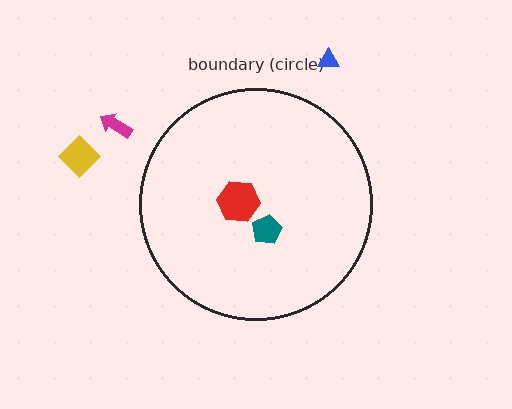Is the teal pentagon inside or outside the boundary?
Inside.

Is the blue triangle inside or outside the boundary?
Outside.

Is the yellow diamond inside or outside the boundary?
Outside.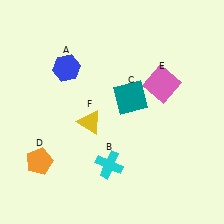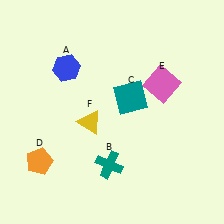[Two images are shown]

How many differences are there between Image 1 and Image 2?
There is 1 difference between the two images.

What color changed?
The cross (B) changed from cyan in Image 1 to teal in Image 2.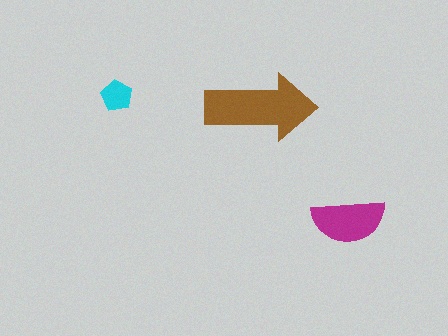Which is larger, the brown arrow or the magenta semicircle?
The brown arrow.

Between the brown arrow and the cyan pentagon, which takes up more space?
The brown arrow.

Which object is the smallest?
The cyan pentagon.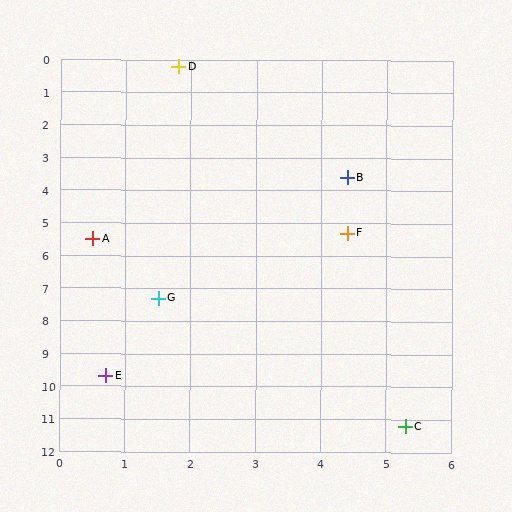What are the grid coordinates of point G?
Point G is at approximately (1.5, 7.3).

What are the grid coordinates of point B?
Point B is at approximately (4.4, 3.6).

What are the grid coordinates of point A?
Point A is at approximately (0.5, 5.5).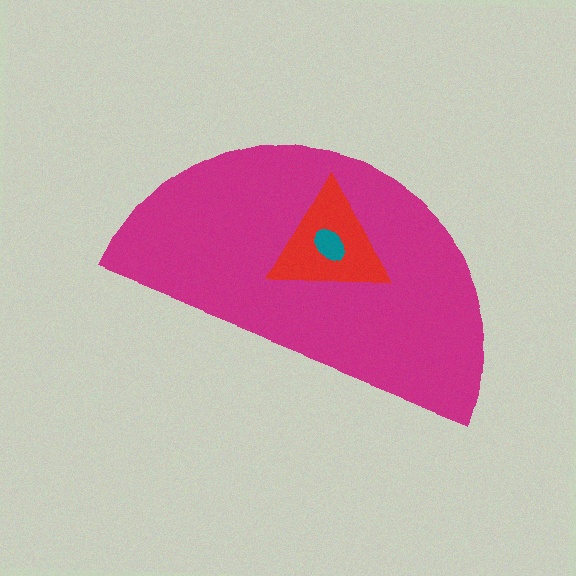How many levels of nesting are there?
3.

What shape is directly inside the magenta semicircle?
The red triangle.